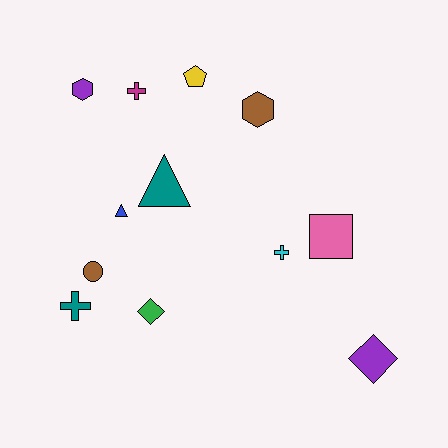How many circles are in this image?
There is 1 circle.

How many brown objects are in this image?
There are 2 brown objects.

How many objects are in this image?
There are 12 objects.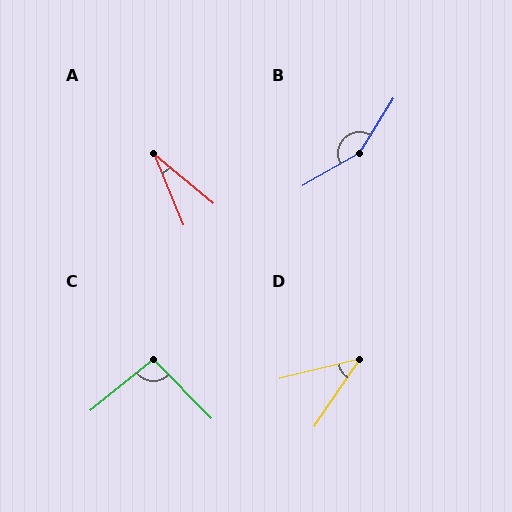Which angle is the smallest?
A, at approximately 28 degrees.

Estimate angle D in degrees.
Approximately 42 degrees.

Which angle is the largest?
B, at approximately 152 degrees.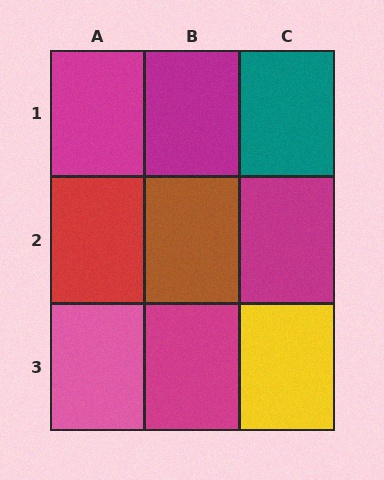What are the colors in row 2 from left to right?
Red, brown, magenta.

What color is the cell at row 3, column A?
Pink.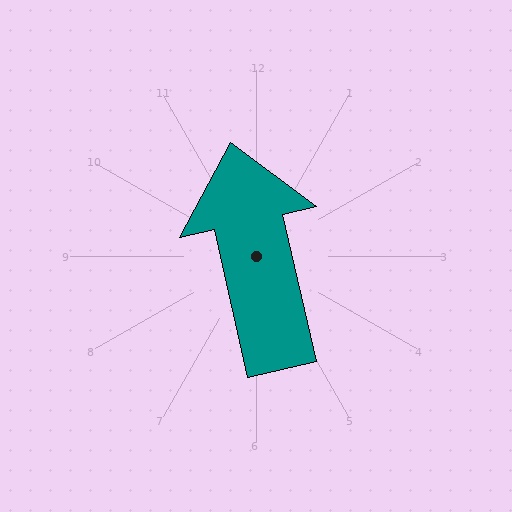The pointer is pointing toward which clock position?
Roughly 12 o'clock.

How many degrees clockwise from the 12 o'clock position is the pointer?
Approximately 347 degrees.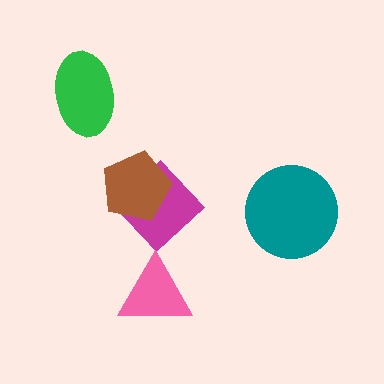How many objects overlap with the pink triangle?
0 objects overlap with the pink triangle.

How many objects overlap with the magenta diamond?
1 object overlaps with the magenta diamond.